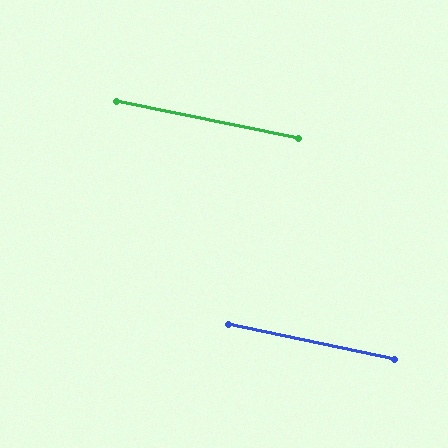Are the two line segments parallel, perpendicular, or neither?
Parallel — their directions differ by only 0.6°.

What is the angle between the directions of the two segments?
Approximately 1 degree.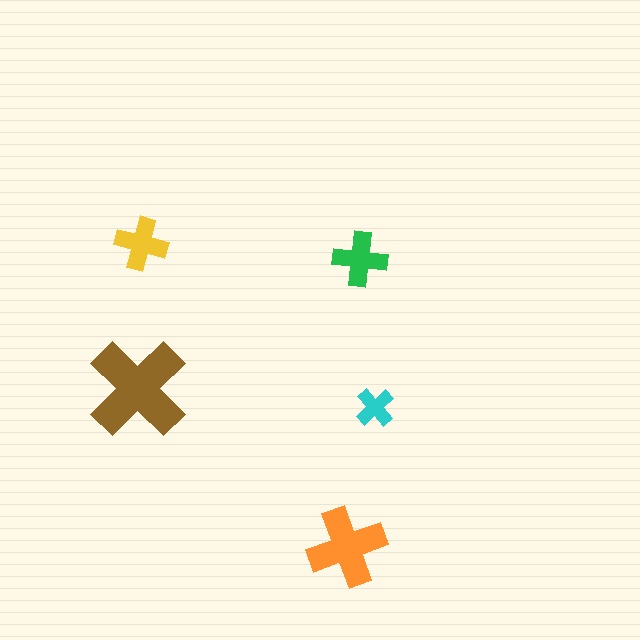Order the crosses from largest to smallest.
the brown one, the orange one, the green one, the yellow one, the cyan one.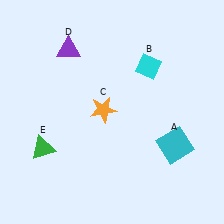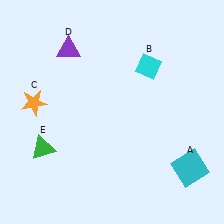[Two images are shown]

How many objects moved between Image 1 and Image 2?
2 objects moved between the two images.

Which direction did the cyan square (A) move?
The cyan square (A) moved down.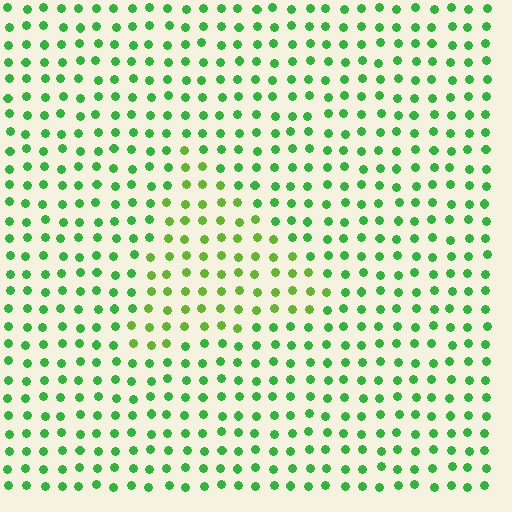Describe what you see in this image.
The image is filled with small green elements in a uniform arrangement. A triangle-shaped region is visible where the elements are tinted to a slightly different hue, forming a subtle color boundary.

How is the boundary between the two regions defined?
The boundary is defined purely by a slight shift in hue (about 29 degrees). Spacing, size, and orientation are identical on both sides.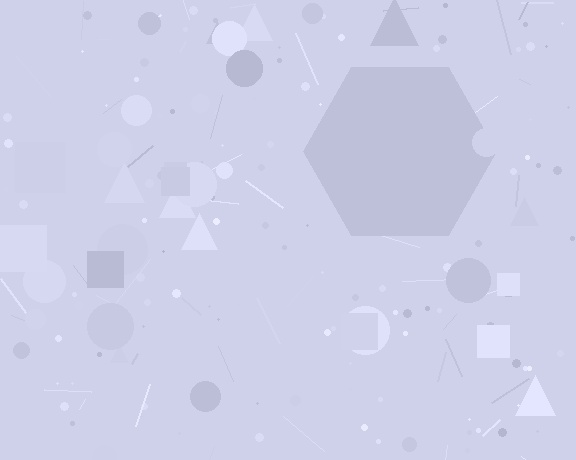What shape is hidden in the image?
A hexagon is hidden in the image.